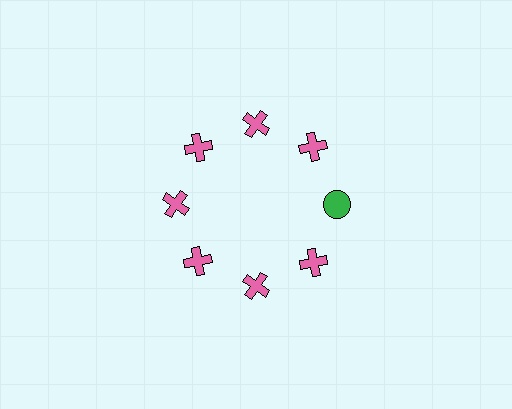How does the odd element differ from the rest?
It differs in both color (green instead of pink) and shape (circle instead of cross).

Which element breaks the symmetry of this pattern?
The green circle at roughly the 3 o'clock position breaks the symmetry. All other shapes are pink crosses.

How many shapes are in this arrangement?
There are 8 shapes arranged in a ring pattern.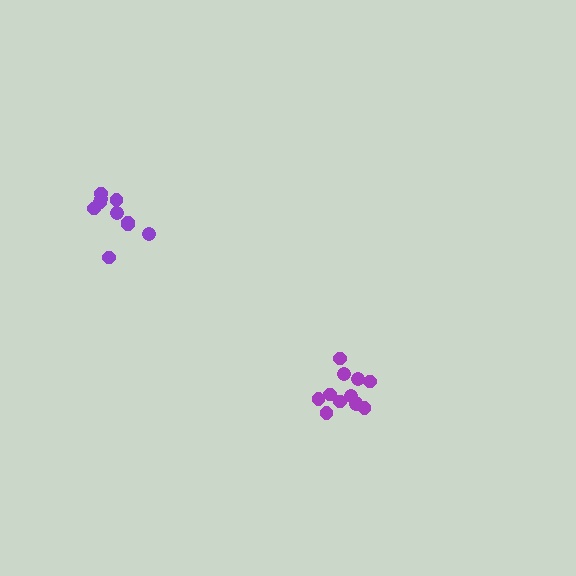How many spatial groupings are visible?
There are 2 spatial groupings.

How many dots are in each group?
Group 1: 12 dots, Group 2: 10 dots (22 total).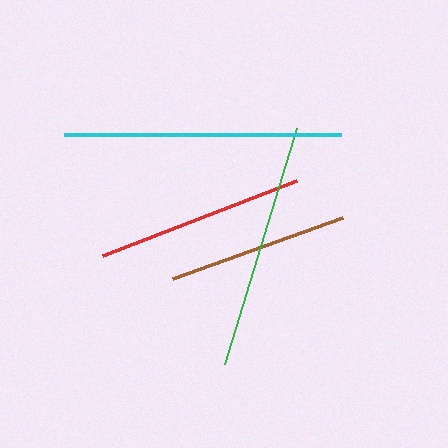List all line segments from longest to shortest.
From longest to shortest: cyan, green, red, brown.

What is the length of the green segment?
The green segment is approximately 247 pixels long.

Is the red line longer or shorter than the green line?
The green line is longer than the red line.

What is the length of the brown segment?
The brown segment is approximately 181 pixels long.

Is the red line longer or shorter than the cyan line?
The cyan line is longer than the red line.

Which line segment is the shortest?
The brown line is the shortest at approximately 181 pixels.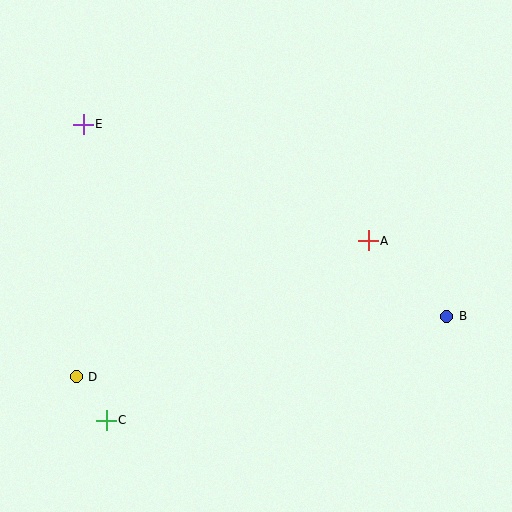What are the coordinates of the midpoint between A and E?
The midpoint between A and E is at (226, 182).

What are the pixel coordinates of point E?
Point E is at (83, 124).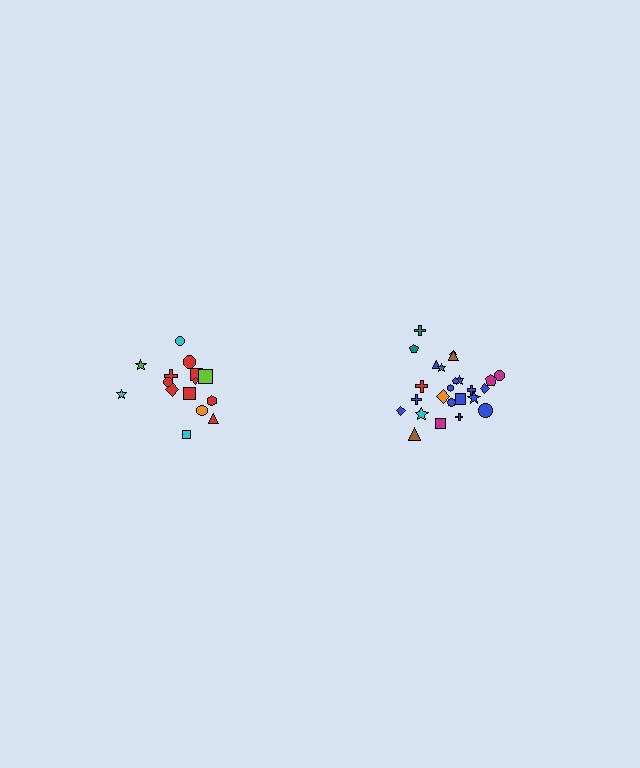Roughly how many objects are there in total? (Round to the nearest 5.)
Roughly 40 objects in total.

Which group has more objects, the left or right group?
The right group.